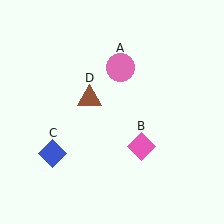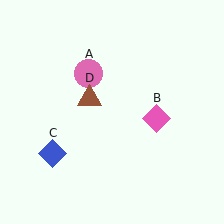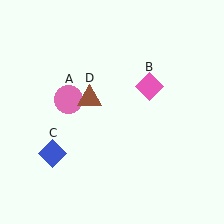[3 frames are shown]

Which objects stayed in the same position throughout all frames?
Blue diamond (object C) and brown triangle (object D) remained stationary.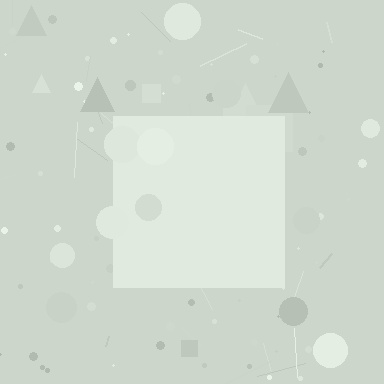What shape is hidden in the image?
A square is hidden in the image.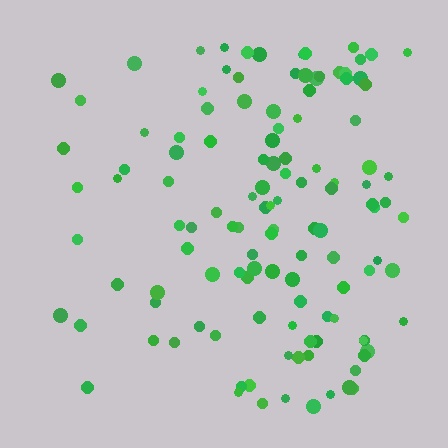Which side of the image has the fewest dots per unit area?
The left.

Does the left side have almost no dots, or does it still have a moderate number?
Still a moderate number, just noticeably fewer than the right.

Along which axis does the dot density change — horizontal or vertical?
Horizontal.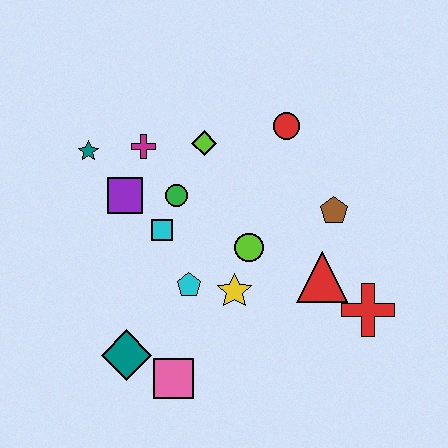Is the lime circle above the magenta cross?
No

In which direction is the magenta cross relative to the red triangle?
The magenta cross is to the left of the red triangle.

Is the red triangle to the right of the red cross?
No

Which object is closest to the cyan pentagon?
The yellow star is closest to the cyan pentagon.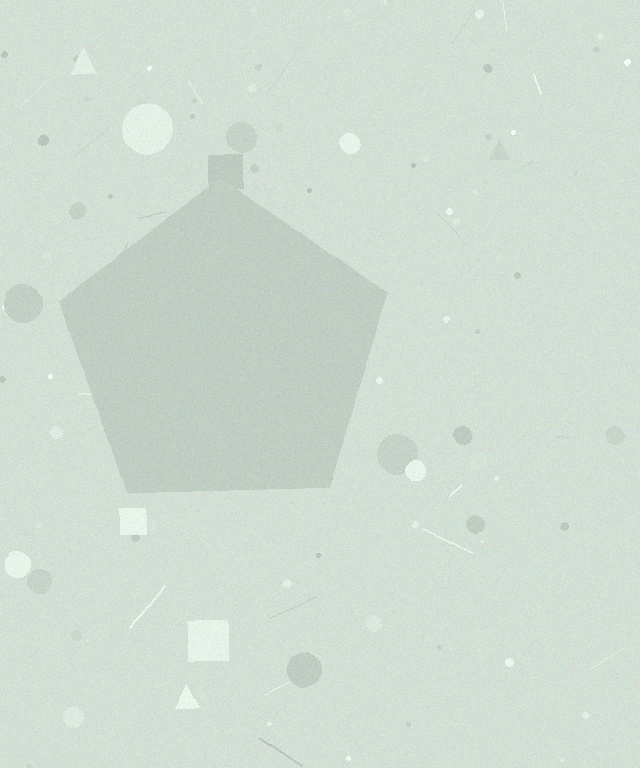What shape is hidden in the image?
A pentagon is hidden in the image.